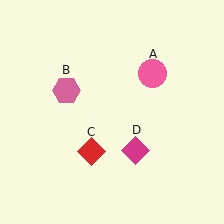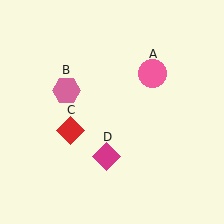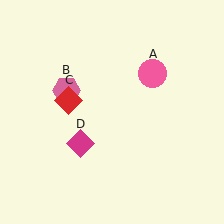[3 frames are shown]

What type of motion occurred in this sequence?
The red diamond (object C), magenta diamond (object D) rotated clockwise around the center of the scene.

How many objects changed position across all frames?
2 objects changed position: red diamond (object C), magenta diamond (object D).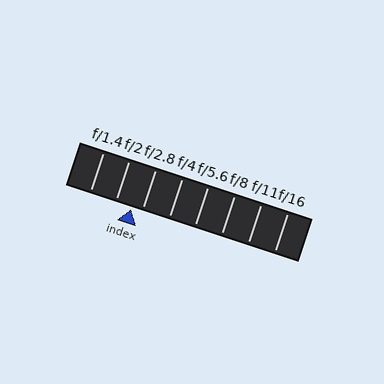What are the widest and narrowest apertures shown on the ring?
The widest aperture shown is f/1.4 and the narrowest is f/16.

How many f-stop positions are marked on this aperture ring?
There are 8 f-stop positions marked.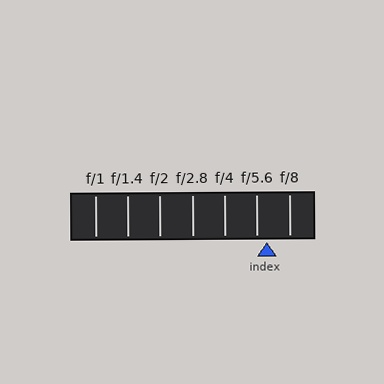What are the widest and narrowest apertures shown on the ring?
The widest aperture shown is f/1 and the narrowest is f/8.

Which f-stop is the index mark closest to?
The index mark is closest to f/5.6.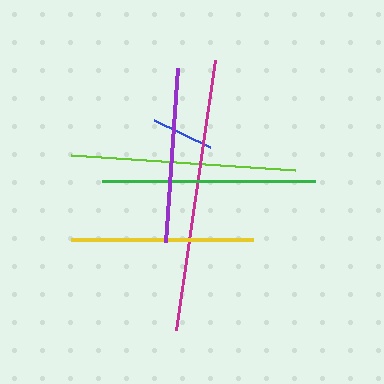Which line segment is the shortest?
The blue line is the shortest at approximately 62 pixels.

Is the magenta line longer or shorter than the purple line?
The magenta line is longer than the purple line.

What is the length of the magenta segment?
The magenta segment is approximately 272 pixels long.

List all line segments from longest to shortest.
From longest to shortest: magenta, lime, green, yellow, purple, blue.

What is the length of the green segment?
The green segment is approximately 213 pixels long.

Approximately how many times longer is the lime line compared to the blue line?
The lime line is approximately 3.6 times the length of the blue line.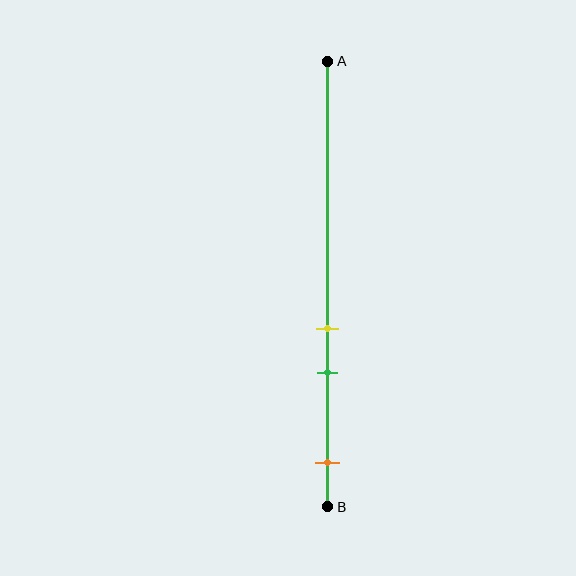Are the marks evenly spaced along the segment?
No, the marks are not evenly spaced.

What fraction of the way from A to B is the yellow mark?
The yellow mark is approximately 60% (0.6) of the way from A to B.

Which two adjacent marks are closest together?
The yellow and green marks are the closest adjacent pair.